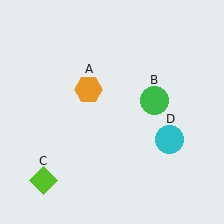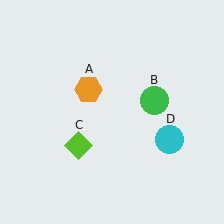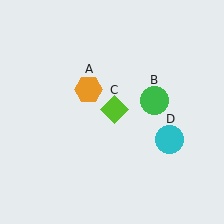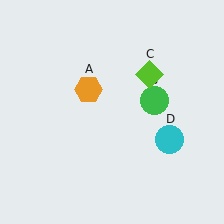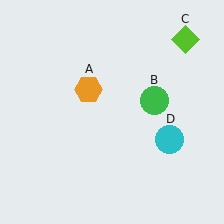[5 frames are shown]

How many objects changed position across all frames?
1 object changed position: lime diamond (object C).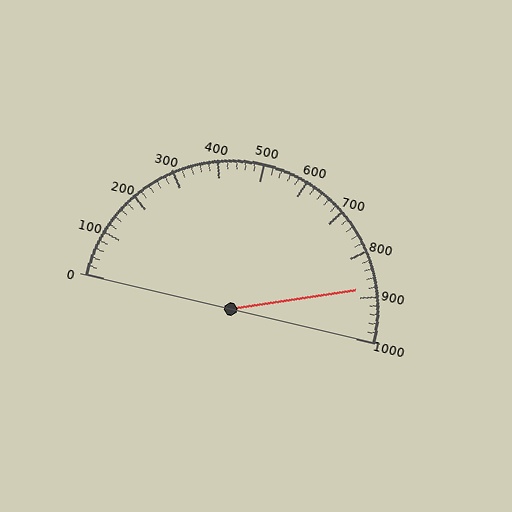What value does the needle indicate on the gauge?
The needle indicates approximately 880.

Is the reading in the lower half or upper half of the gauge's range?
The reading is in the upper half of the range (0 to 1000).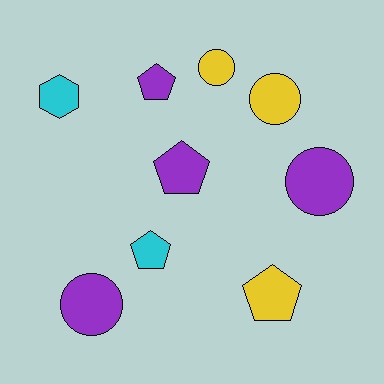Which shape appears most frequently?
Pentagon, with 4 objects.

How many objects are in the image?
There are 9 objects.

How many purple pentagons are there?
There are 2 purple pentagons.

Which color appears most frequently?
Purple, with 4 objects.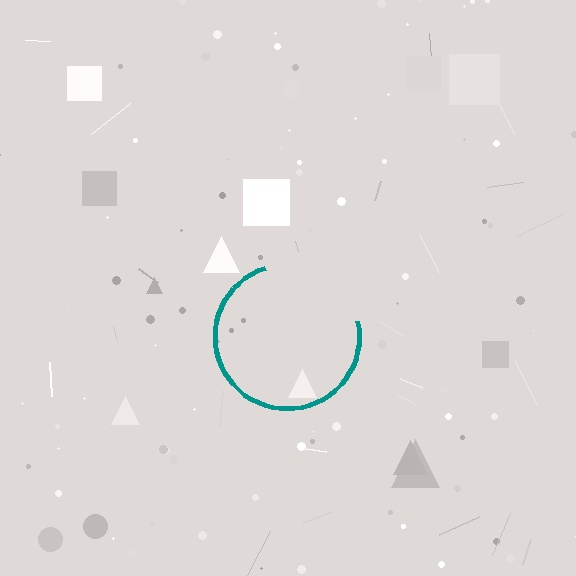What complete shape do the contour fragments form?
The contour fragments form a circle.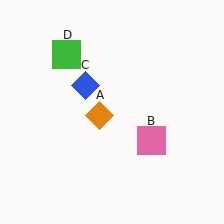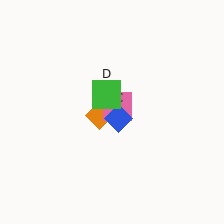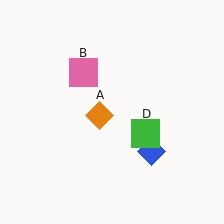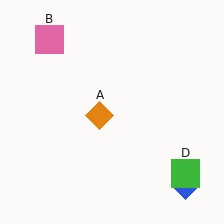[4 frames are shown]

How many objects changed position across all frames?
3 objects changed position: pink square (object B), blue diamond (object C), green square (object D).